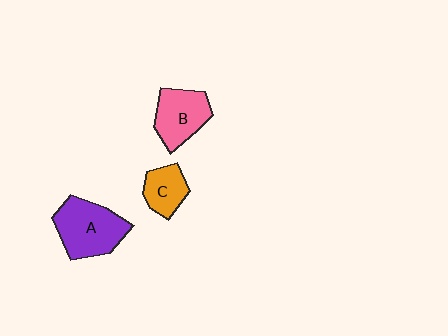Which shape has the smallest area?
Shape C (orange).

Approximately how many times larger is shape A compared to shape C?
Approximately 1.9 times.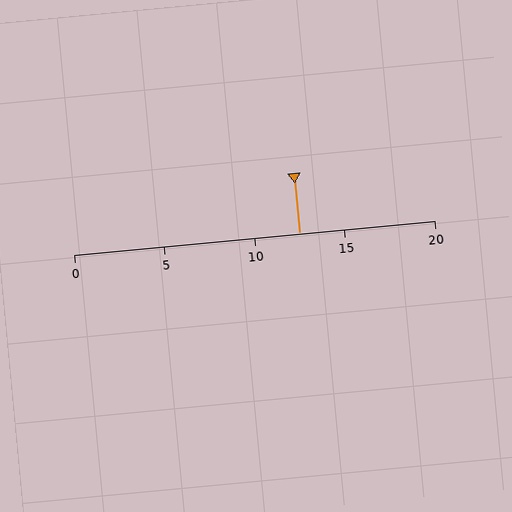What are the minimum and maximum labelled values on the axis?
The axis runs from 0 to 20.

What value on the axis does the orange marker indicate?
The marker indicates approximately 12.5.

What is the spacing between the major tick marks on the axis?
The major ticks are spaced 5 apart.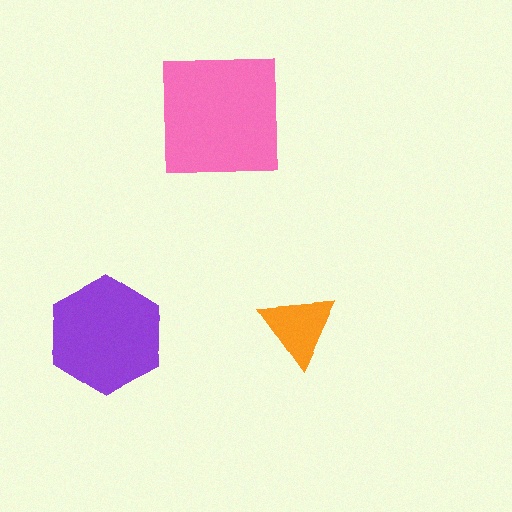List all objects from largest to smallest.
The pink square, the purple hexagon, the orange triangle.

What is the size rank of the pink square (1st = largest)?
1st.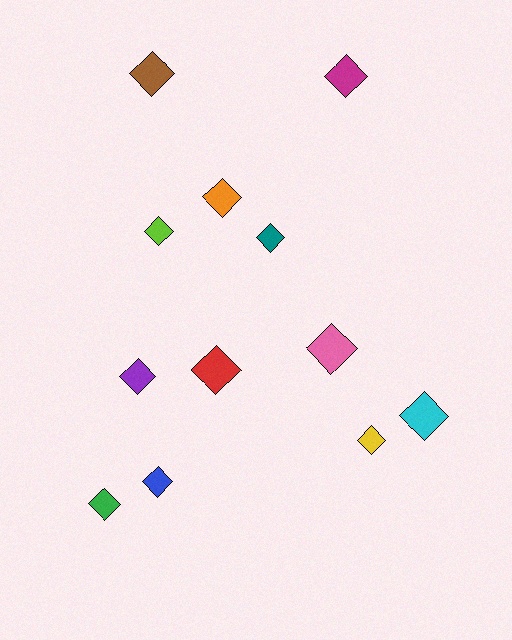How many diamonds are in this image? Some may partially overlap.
There are 12 diamonds.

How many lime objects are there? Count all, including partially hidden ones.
There is 1 lime object.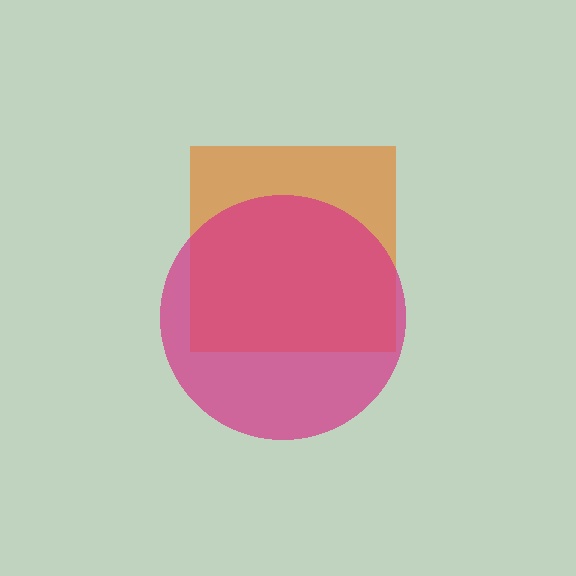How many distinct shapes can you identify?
There are 2 distinct shapes: an orange square, a magenta circle.